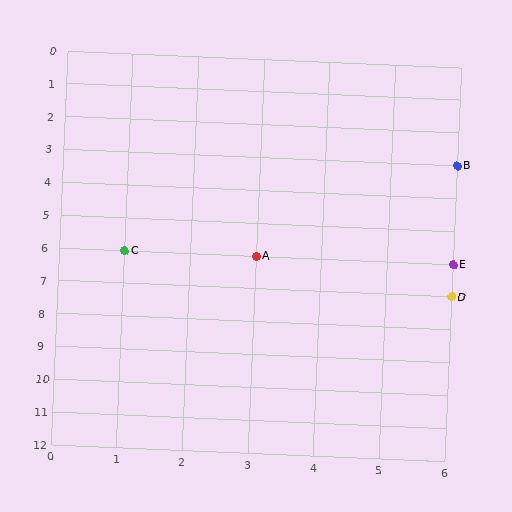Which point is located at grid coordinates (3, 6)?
Point A is at (3, 6).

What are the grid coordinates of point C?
Point C is at grid coordinates (1, 6).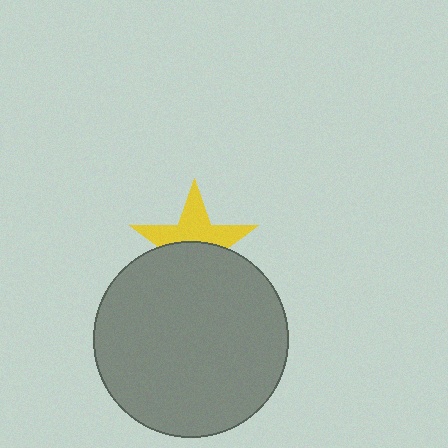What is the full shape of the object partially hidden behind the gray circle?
The partially hidden object is a yellow star.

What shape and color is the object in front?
The object in front is a gray circle.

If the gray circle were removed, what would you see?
You would see the complete yellow star.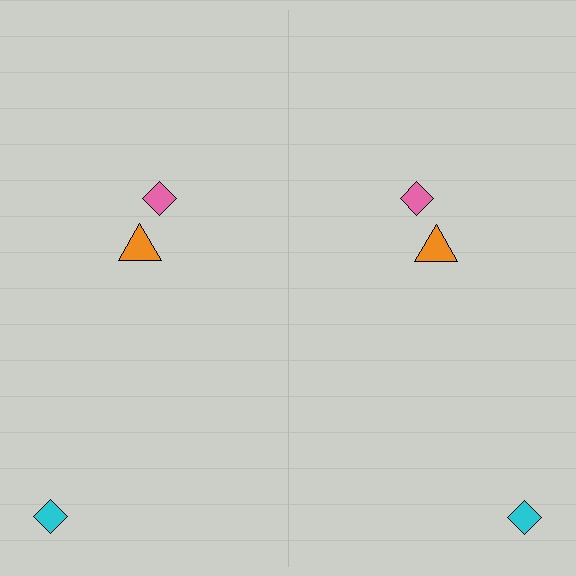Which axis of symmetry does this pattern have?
The pattern has a vertical axis of symmetry running through the center of the image.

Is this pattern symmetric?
Yes, this pattern has bilateral (reflection) symmetry.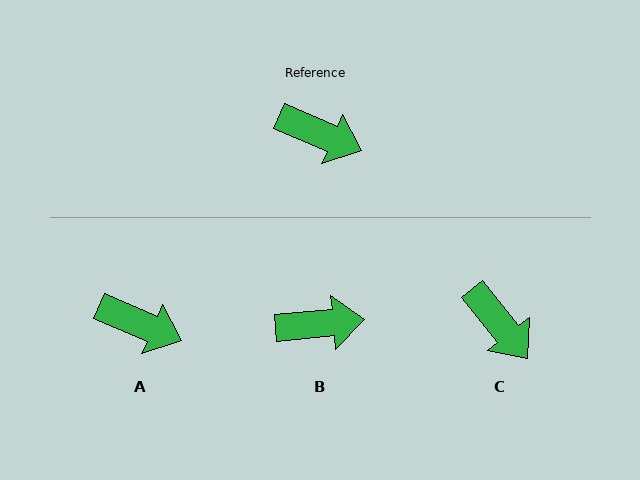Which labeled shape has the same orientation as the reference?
A.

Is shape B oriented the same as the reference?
No, it is off by about 28 degrees.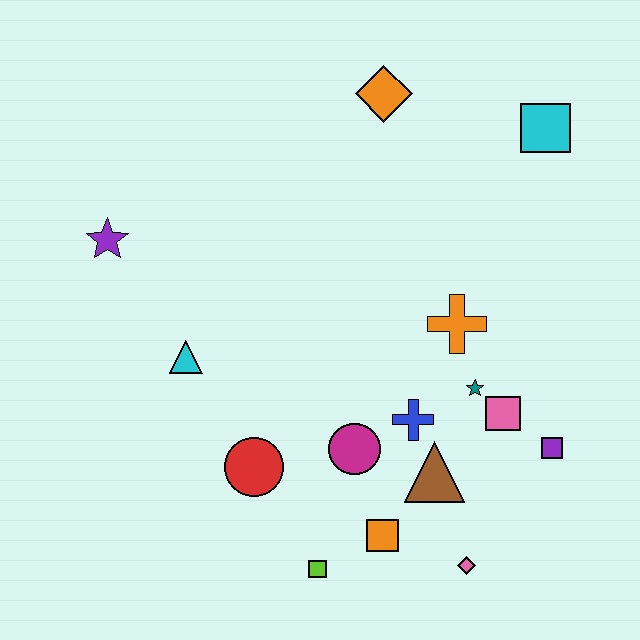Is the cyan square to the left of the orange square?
No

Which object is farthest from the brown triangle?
The purple star is farthest from the brown triangle.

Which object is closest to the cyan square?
The orange diamond is closest to the cyan square.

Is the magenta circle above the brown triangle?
Yes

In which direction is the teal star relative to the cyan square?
The teal star is below the cyan square.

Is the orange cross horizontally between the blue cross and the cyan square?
Yes